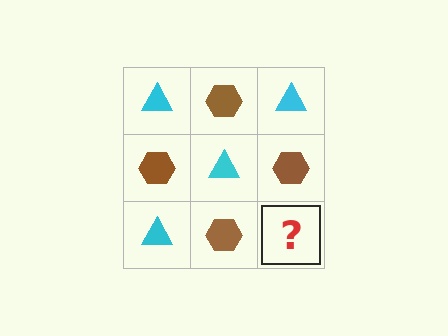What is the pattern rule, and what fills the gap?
The rule is that it alternates cyan triangle and brown hexagon in a checkerboard pattern. The gap should be filled with a cyan triangle.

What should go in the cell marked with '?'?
The missing cell should contain a cyan triangle.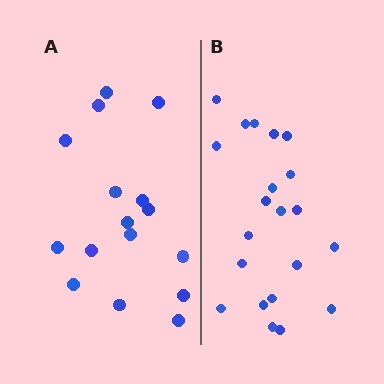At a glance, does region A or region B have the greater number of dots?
Region B (the right region) has more dots.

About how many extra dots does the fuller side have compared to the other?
Region B has about 5 more dots than region A.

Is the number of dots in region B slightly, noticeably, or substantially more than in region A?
Region B has noticeably more, but not dramatically so. The ratio is roughly 1.3 to 1.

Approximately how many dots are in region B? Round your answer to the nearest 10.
About 20 dots. (The exact count is 21, which rounds to 20.)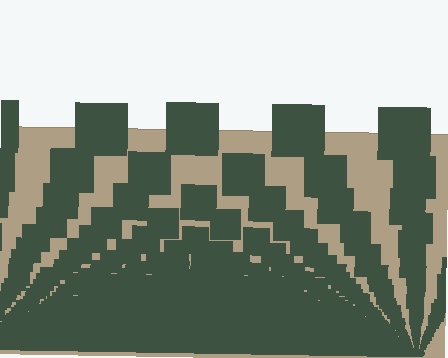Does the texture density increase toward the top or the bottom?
Density increases toward the bottom.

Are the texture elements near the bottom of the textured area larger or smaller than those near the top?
Smaller. The gradient is inverted — elements near the bottom are smaller and denser.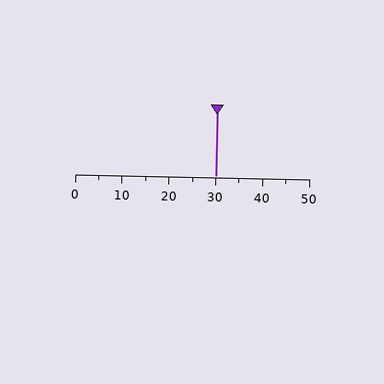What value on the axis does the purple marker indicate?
The marker indicates approximately 30.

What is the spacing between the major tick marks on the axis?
The major ticks are spaced 10 apart.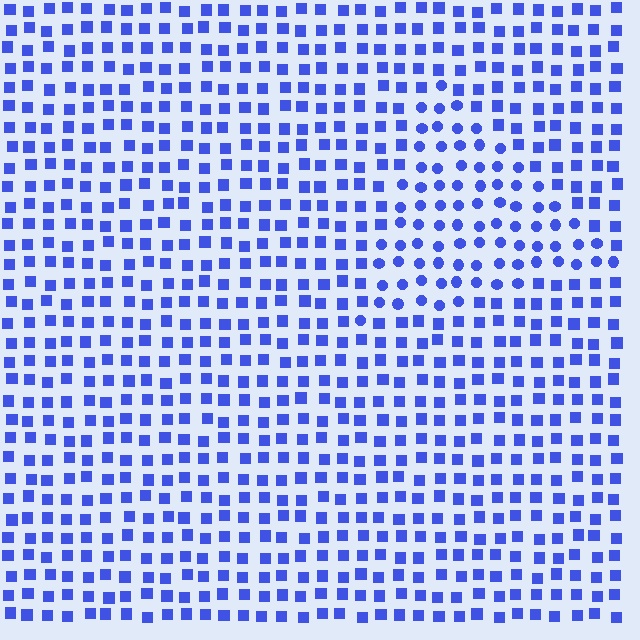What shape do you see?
I see a triangle.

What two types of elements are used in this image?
The image uses circles inside the triangle region and squares outside it.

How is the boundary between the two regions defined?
The boundary is defined by a change in element shape: circles inside vs. squares outside. All elements share the same color and spacing.